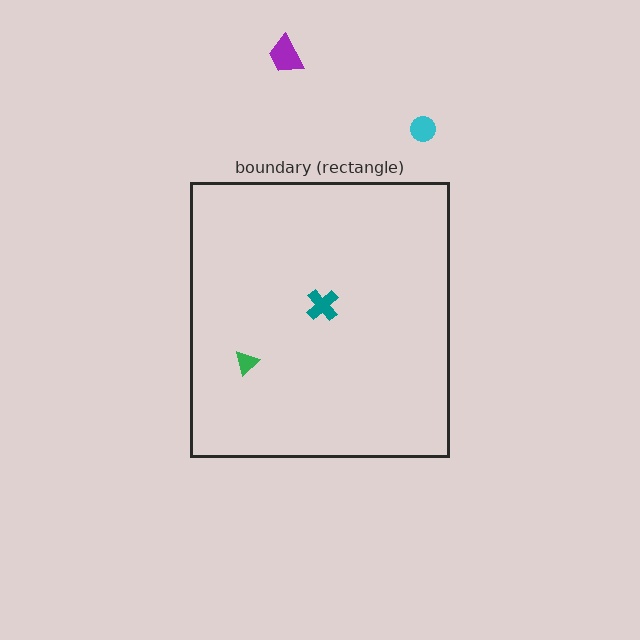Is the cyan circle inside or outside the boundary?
Outside.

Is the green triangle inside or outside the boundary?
Inside.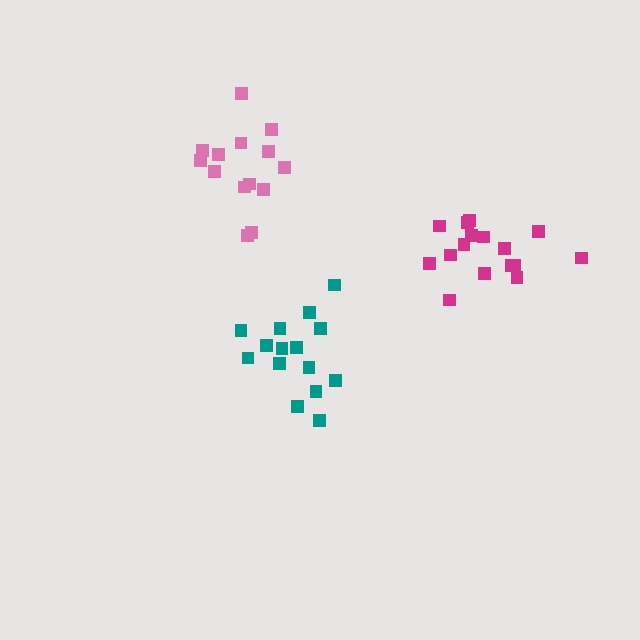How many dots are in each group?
Group 1: 16 dots, Group 2: 14 dots, Group 3: 15 dots (45 total).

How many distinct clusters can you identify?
There are 3 distinct clusters.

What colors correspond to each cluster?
The clusters are colored: magenta, pink, teal.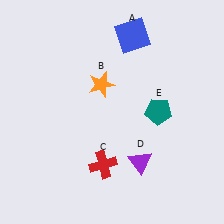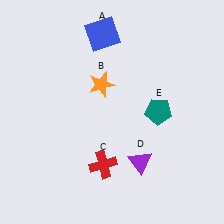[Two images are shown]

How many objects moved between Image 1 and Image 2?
1 object moved between the two images.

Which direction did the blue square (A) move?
The blue square (A) moved left.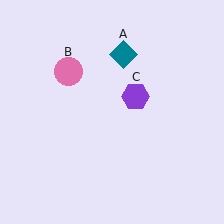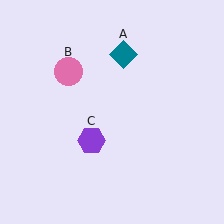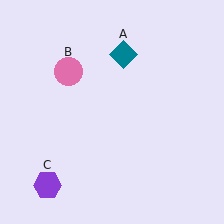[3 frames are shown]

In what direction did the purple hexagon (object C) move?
The purple hexagon (object C) moved down and to the left.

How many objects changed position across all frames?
1 object changed position: purple hexagon (object C).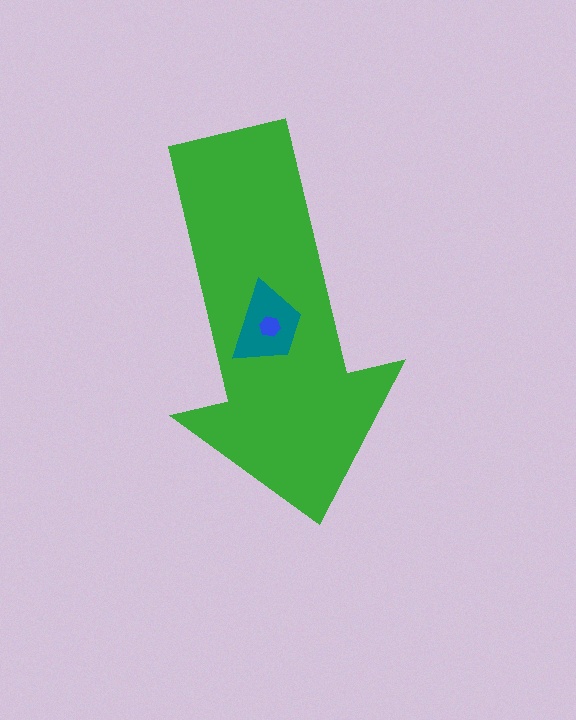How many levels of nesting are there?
3.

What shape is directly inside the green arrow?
The teal trapezoid.